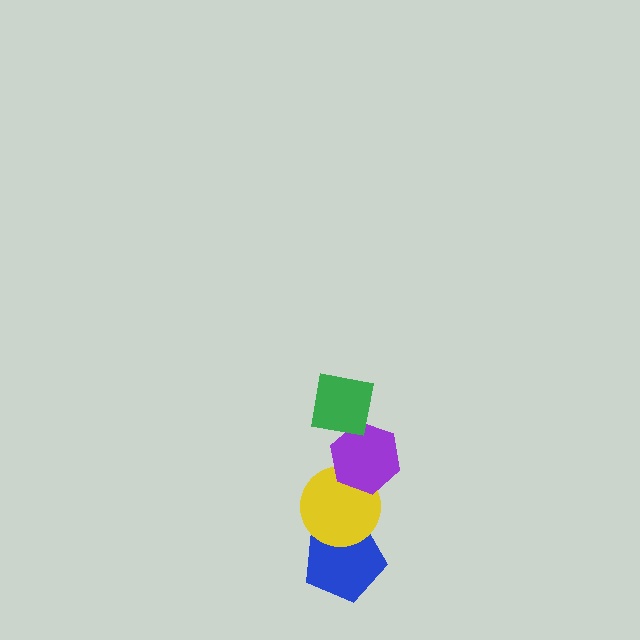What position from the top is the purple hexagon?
The purple hexagon is 2nd from the top.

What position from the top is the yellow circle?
The yellow circle is 3rd from the top.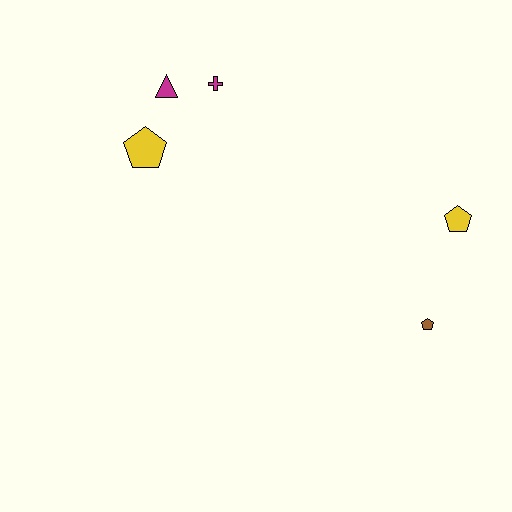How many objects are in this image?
There are 5 objects.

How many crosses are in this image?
There is 1 cross.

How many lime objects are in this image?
There are no lime objects.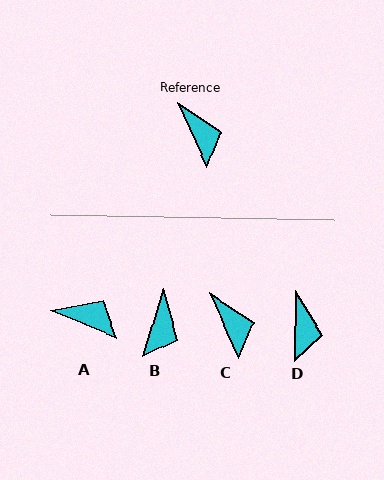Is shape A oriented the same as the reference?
No, it is off by about 43 degrees.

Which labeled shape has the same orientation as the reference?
C.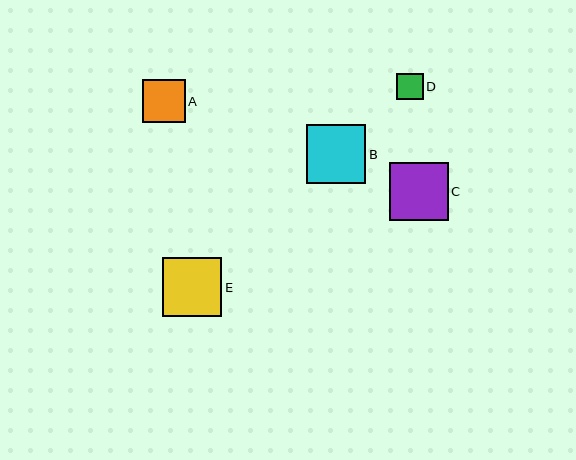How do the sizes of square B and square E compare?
Square B and square E are approximately the same size.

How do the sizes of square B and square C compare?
Square B and square C are approximately the same size.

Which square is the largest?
Square B is the largest with a size of approximately 59 pixels.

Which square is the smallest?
Square D is the smallest with a size of approximately 27 pixels.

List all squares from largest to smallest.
From largest to smallest: B, E, C, A, D.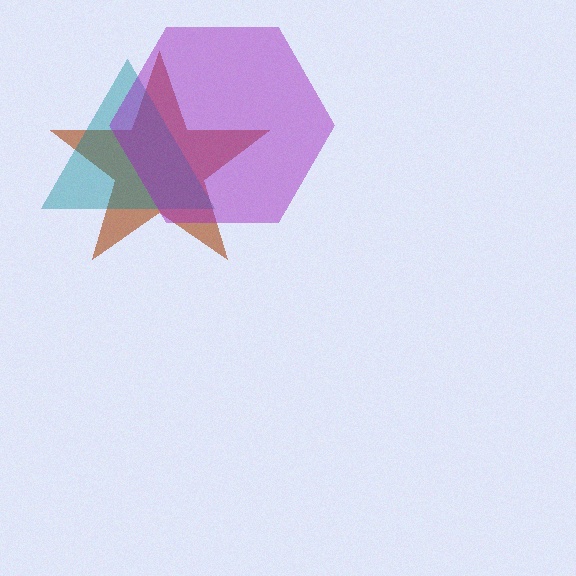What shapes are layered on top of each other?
The layered shapes are: a brown star, a teal triangle, a purple hexagon.